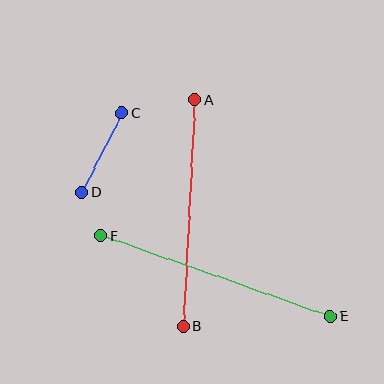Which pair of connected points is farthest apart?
Points E and F are farthest apart.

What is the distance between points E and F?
The distance is approximately 243 pixels.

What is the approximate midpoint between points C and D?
The midpoint is at approximately (102, 153) pixels.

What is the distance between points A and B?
The distance is approximately 227 pixels.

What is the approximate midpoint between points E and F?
The midpoint is at approximately (215, 276) pixels.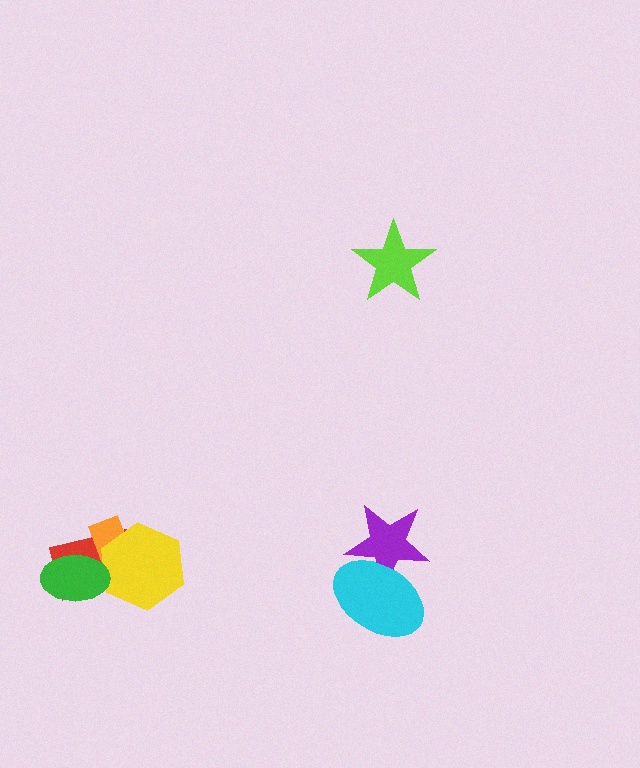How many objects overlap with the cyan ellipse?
1 object overlaps with the cyan ellipse.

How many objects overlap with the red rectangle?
3 objects overlap with the red rectangle.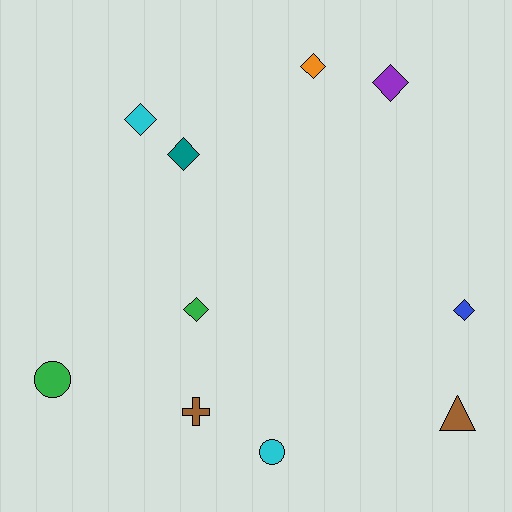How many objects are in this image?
There are 10 objects.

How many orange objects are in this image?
There is 1 orange object.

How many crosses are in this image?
There is 1 cross.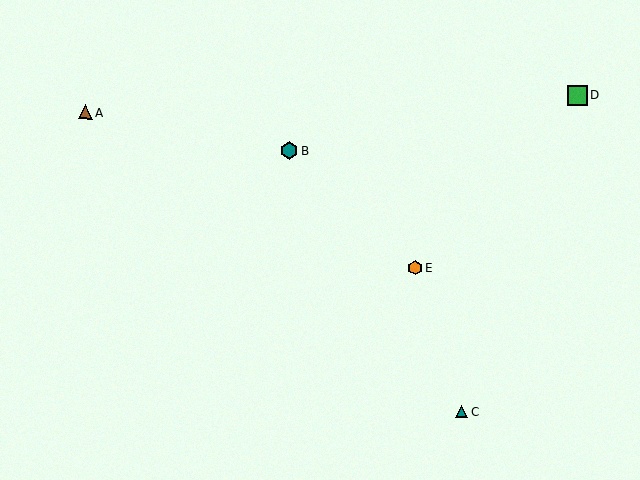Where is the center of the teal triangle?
The center of the teal triangle is at (461, 412).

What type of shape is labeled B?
Shape B is a teal hexagon.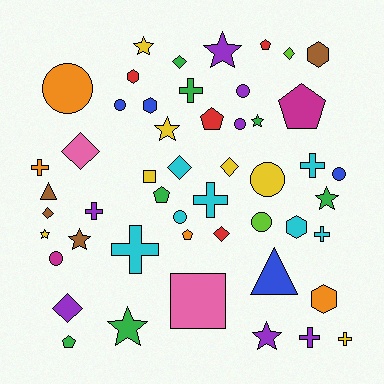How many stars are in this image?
There are 9 stars.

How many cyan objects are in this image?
There are 7 cyan objects.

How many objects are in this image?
There are 50 objects.